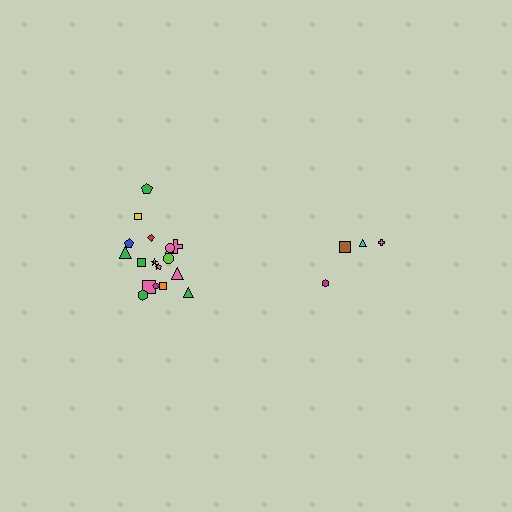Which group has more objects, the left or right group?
The left group.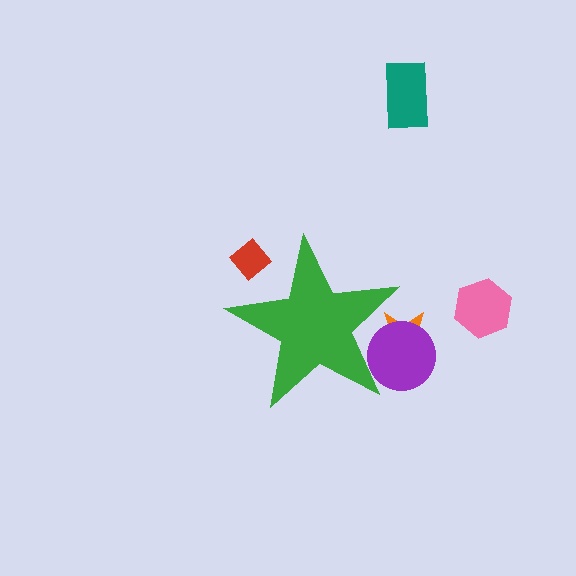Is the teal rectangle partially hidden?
No, the teal rectangle is fully visible.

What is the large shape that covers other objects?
A green star.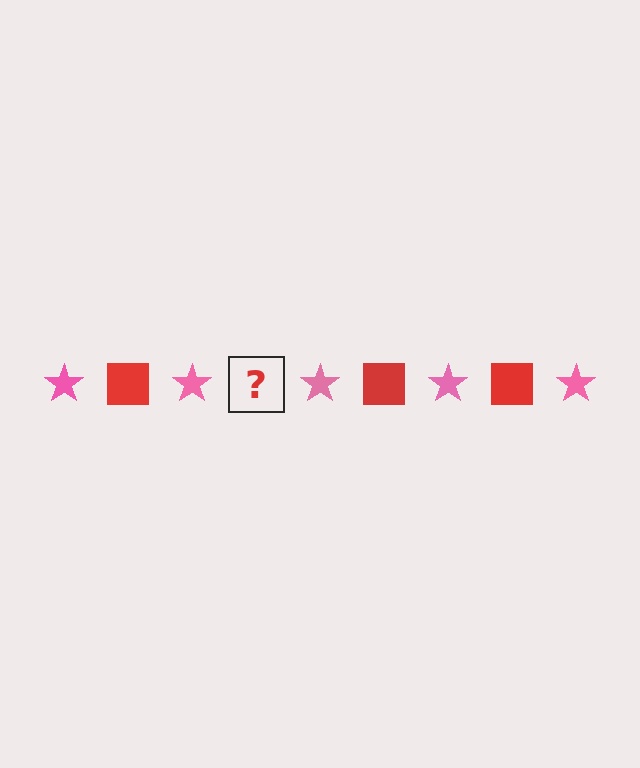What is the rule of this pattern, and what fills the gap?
The rule is that the pattern alternates between pink star and red square. The gap should be filled with a red square.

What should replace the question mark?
The question mark should be replaced with a red square.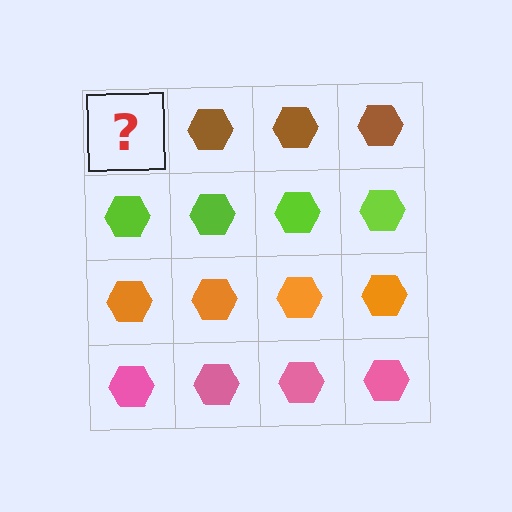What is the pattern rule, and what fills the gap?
The rule is that each row has a consistent color. The gap should be filled with a brown hexagon.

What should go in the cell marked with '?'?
The missing cell should contain a brown hexagon.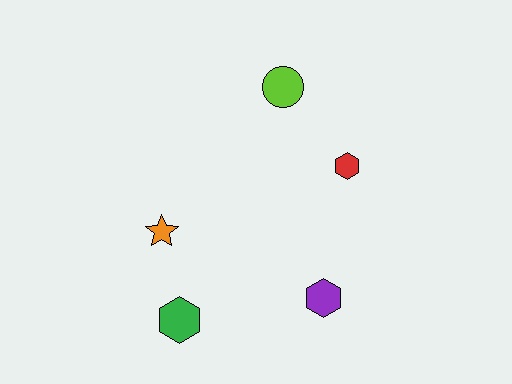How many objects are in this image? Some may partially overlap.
There are 5 objects.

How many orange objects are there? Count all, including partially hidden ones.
There is 1 orange object.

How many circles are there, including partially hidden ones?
There is 1 circle.